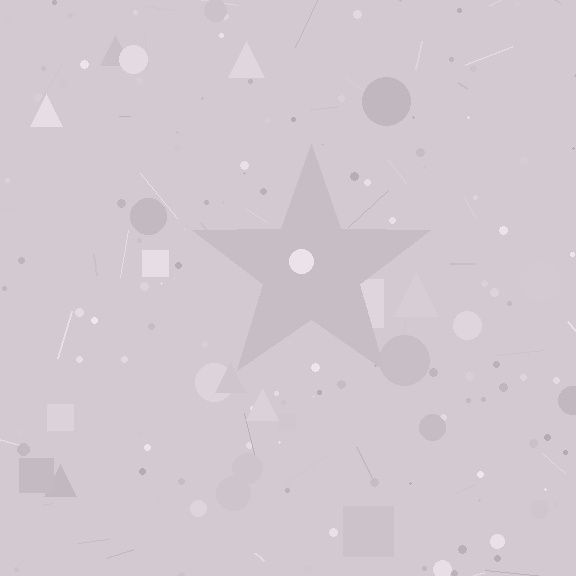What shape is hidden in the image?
A star is hidden in the image.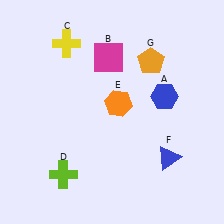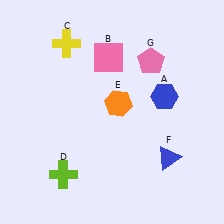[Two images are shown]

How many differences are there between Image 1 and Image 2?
There are 2 differences between the two images.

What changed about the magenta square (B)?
In Image 1, B is magenta. In Image 2, it changed to pink.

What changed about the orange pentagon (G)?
In Image 1, G is orange. In Image 2, it changed to pink.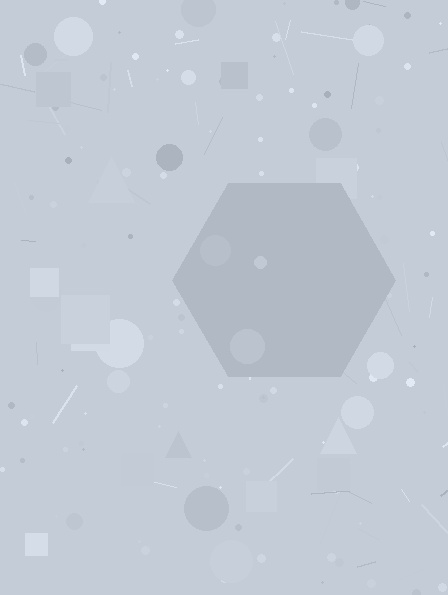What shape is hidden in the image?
A hexagon is hidden in the image.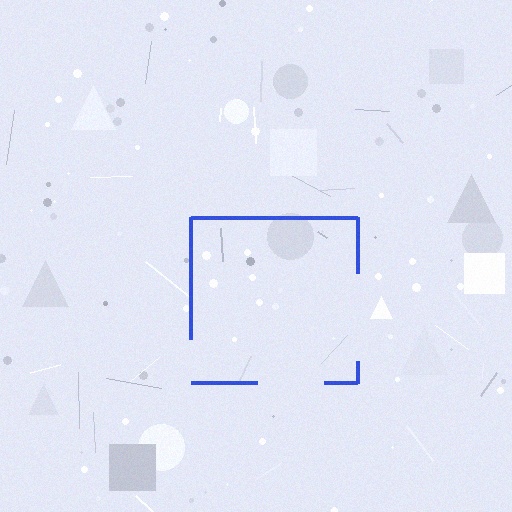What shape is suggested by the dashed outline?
The dashed outline suggests a square.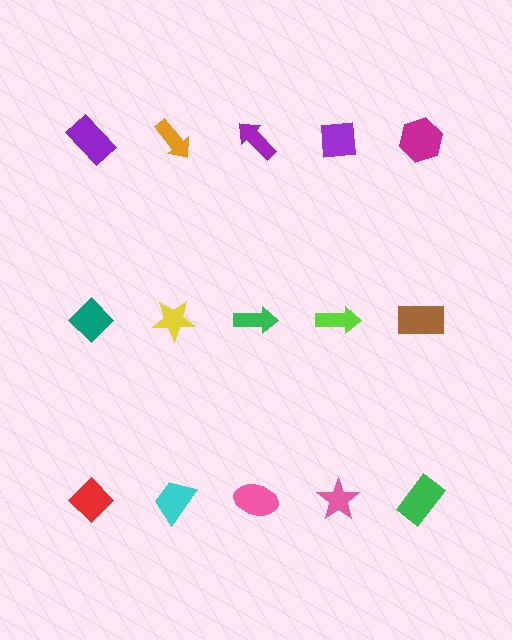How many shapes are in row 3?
5 shapes.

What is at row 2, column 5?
A brown rectangle.